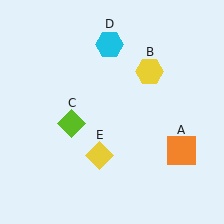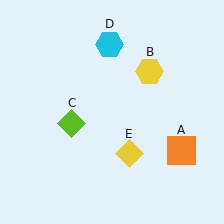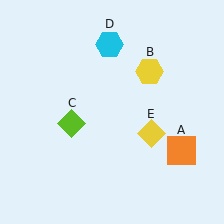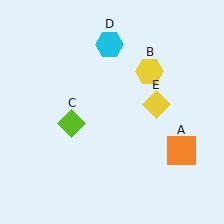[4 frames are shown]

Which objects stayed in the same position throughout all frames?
Orange square (object A) and yellow hexagon (object B) and lime diamond (object C) and cyan hexagon (object D) remained stationary.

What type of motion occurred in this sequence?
The yellow diamond (object E) rotated counterclockwise around the center of the scene.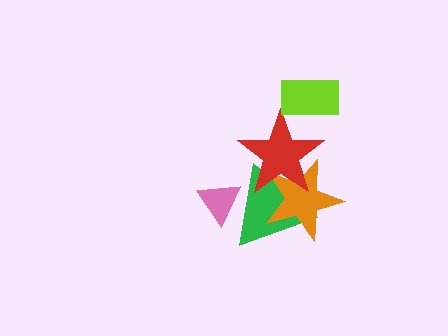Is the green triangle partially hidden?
Yes, it is partially covered by another shape.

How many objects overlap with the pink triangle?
1 object overlaps with the pink triangle.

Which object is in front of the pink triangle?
The green triangle is in front of the pink triangle.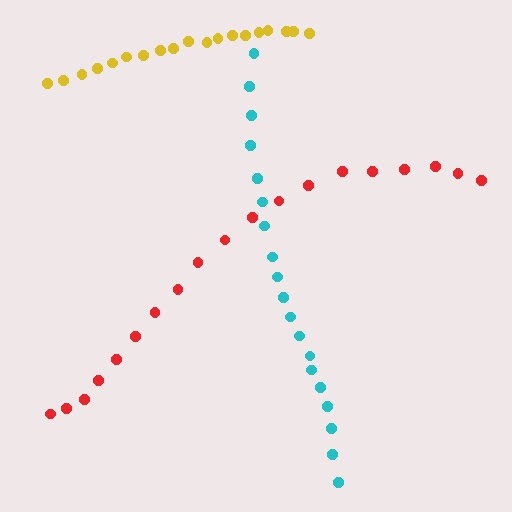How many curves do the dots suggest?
There are 3 distinct paths.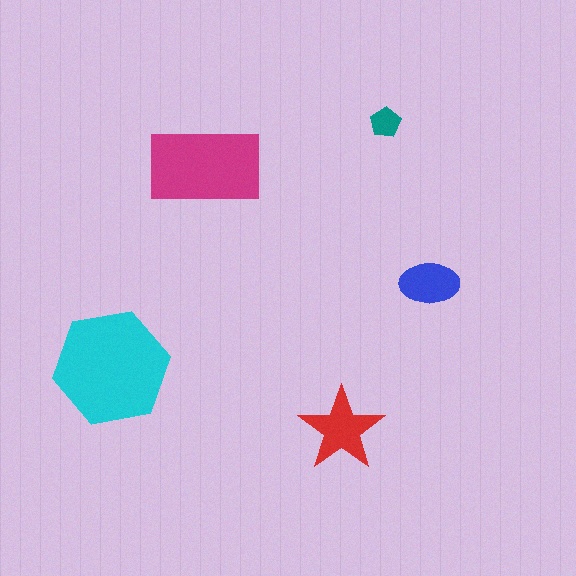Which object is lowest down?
The red star is bottommost.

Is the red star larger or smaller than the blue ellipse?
Larger.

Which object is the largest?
The cyan hexagon.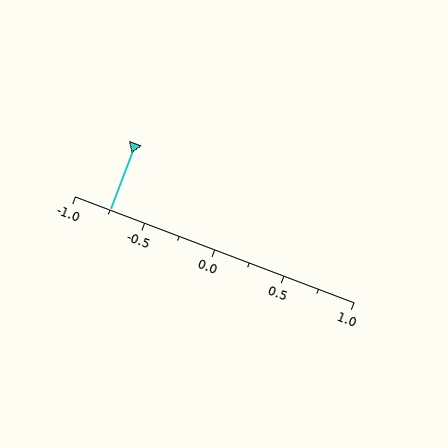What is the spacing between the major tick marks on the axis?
The major ticks are spaced 0.5 apart.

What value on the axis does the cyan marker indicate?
The marker indicates approximately -0.75.